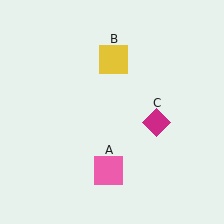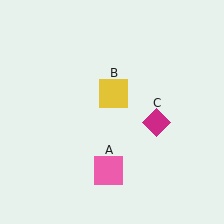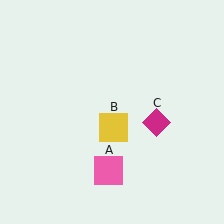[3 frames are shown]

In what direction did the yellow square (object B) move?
The yellow square (object B) moved down.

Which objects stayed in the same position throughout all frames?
Pink square (object A) and magenta diamond (object C) remained stationary.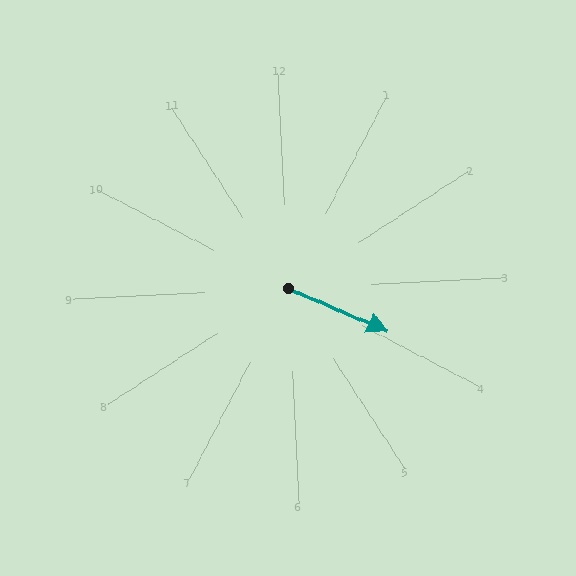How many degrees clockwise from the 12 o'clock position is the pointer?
Approximately 116 degrees.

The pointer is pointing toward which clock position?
Roughly 4 o'clock.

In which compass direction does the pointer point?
Southeast.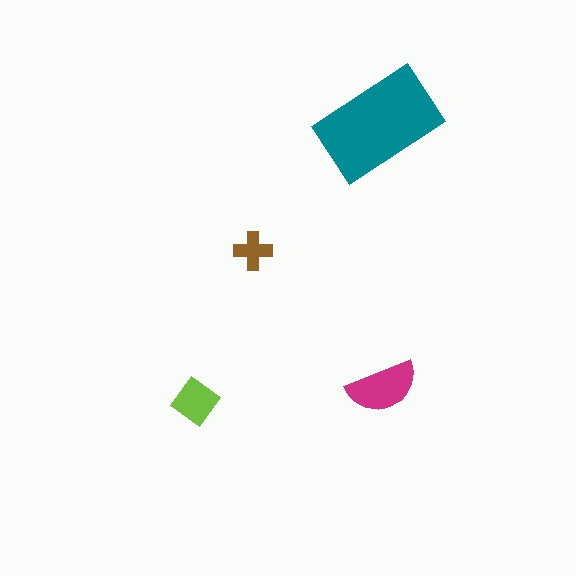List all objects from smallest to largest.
The brown cross, the lime diamond, the magenta semicircle, the teal rectangle.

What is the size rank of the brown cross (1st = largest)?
4th.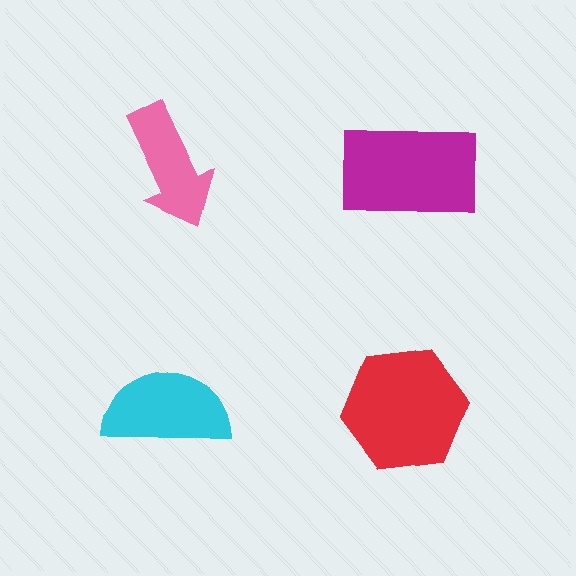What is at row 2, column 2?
A red hexagon.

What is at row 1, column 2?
A magenta rectangle.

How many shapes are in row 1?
2 shapes.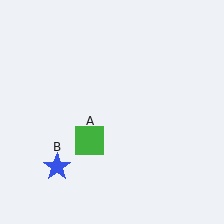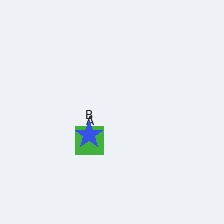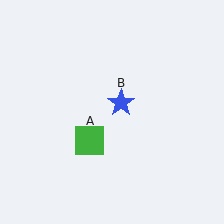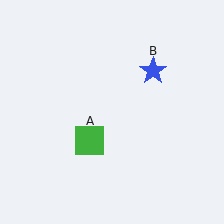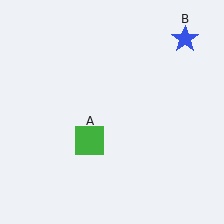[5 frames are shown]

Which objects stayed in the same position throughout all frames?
Green square (object A) remained stationary.